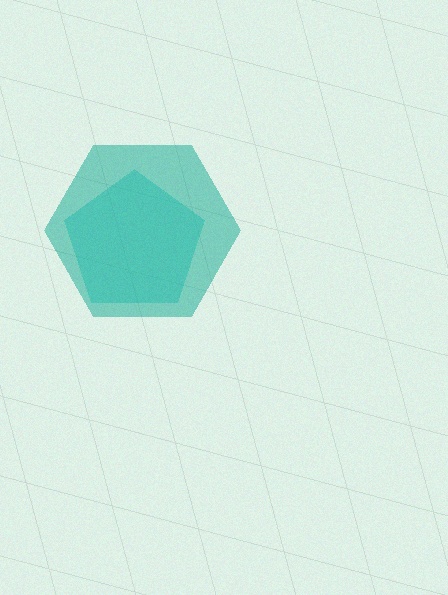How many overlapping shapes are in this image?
There are 2 overlapping shapes in the image.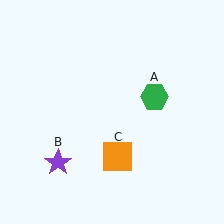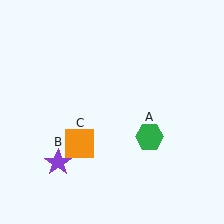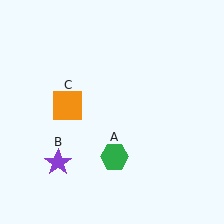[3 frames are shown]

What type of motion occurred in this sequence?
The green hexagon (object A), orange square (object C) rotated clockwise around the center of the scene.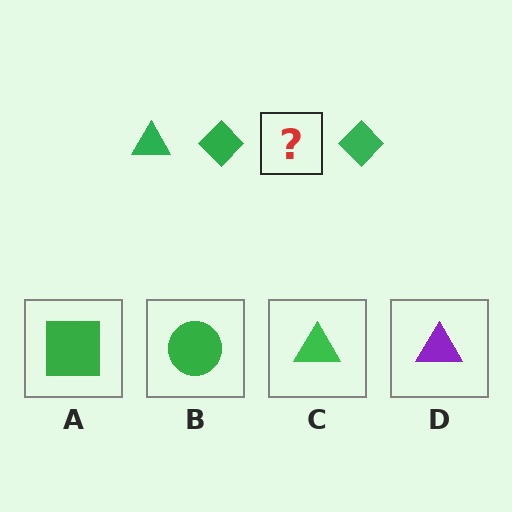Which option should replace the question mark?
Option C.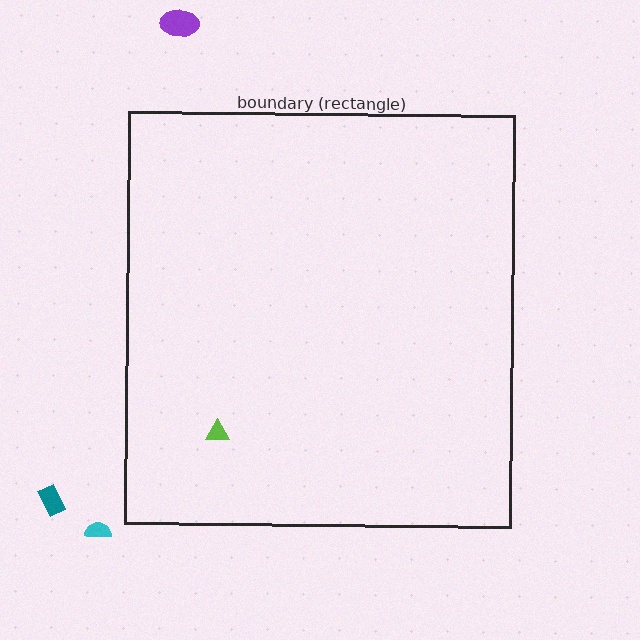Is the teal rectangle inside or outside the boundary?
Outside.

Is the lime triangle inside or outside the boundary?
Inside.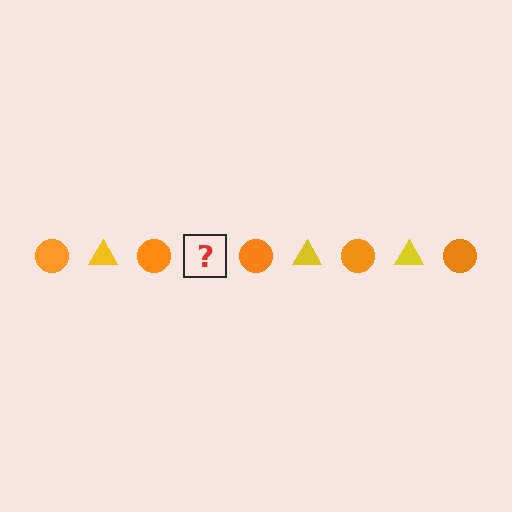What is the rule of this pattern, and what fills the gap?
The rule is that the pattern alternates between orange circle and yellow triangle. The gap should be filled with a yellow triangle.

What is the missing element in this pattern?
The missing element is a yellow triangle.